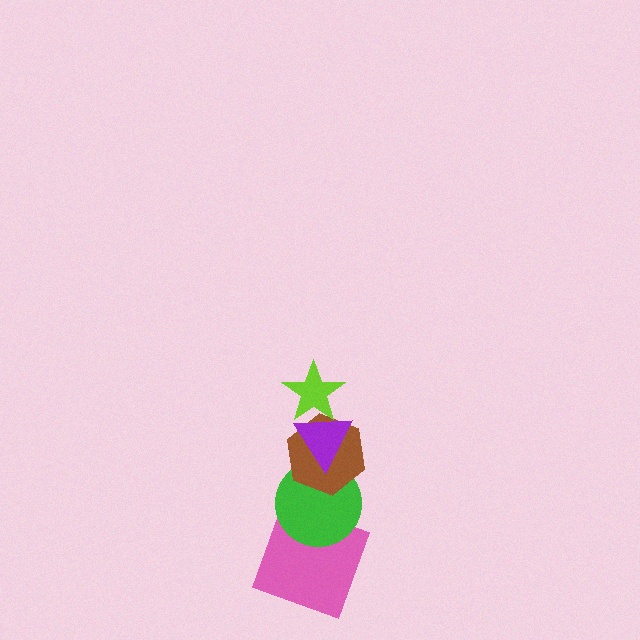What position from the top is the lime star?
The lime star is 1st from the top.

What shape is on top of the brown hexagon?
The purple triangle is on top of the brown hexagon.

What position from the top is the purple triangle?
The purple triangle is 2nd from the top.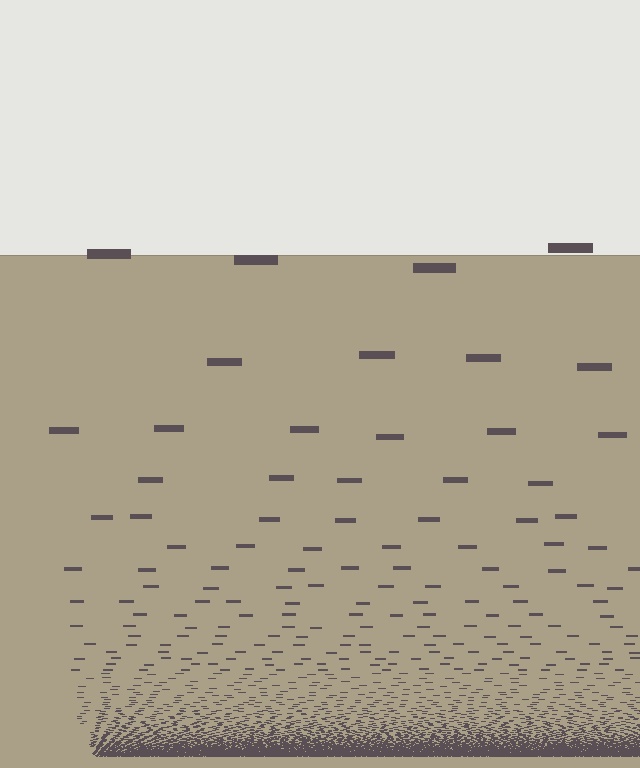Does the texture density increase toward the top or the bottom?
Density increases toward the bottom.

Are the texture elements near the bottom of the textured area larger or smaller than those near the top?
Smaller. The gradient is inverted — elements near the bottom are smaller and denser.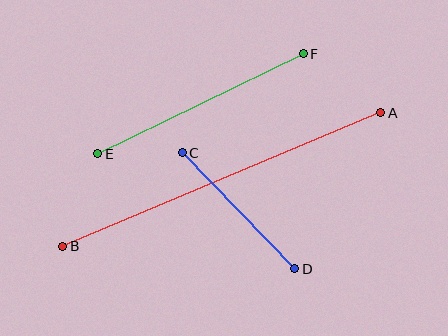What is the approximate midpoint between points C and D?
The midpoint is at approximately (239, 211) pixels.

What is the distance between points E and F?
The distance is approximately 228 pixels.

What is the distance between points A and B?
The distance is approximately 345 pixels.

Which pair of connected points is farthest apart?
Points A and B are farthest apart.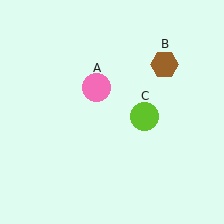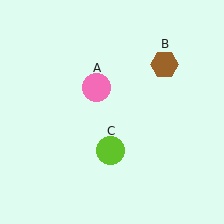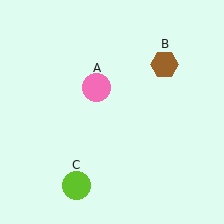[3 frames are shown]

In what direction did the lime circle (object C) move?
The lime circle (object C) moved down and to the left.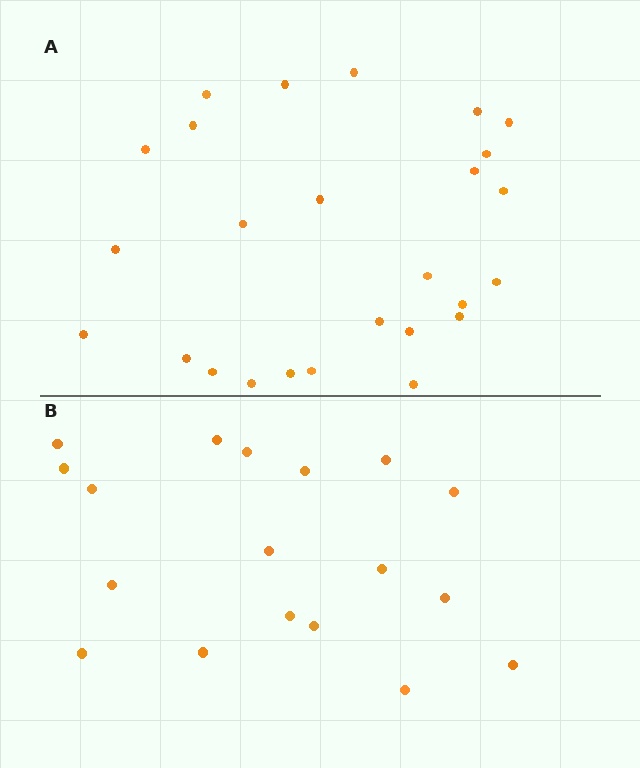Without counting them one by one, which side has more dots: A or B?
Region A (the top region) has more dots.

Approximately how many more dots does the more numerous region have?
Region A has roughly 8 or so more dots than region B.